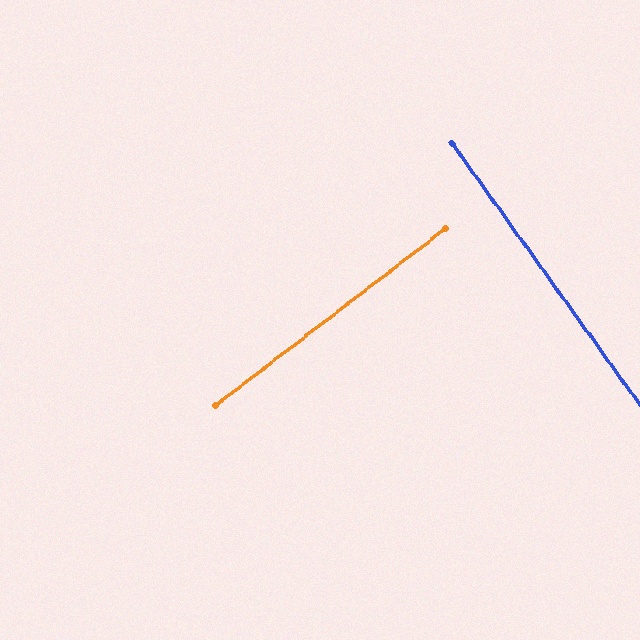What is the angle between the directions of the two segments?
Approximately 88 degrees.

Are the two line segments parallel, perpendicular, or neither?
Perpendicular — they meet at approximately 88°.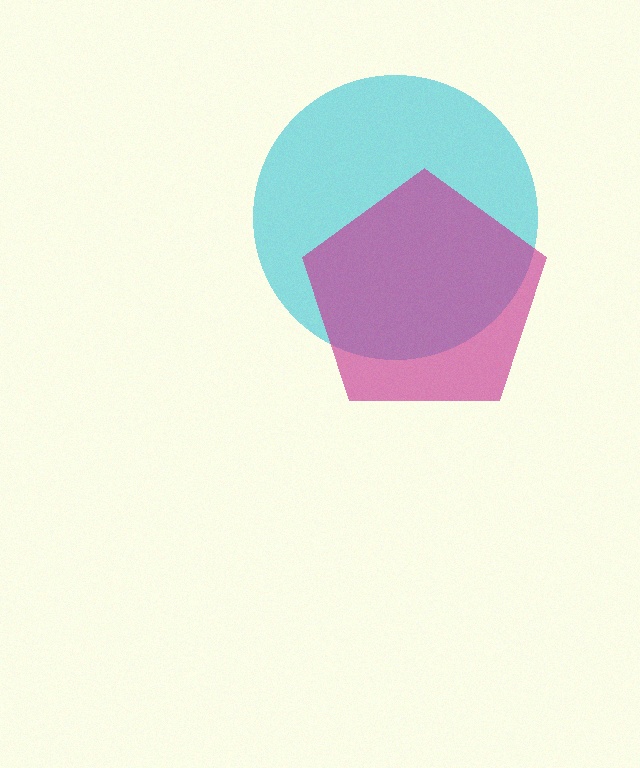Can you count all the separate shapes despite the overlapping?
Yes, there are 2 separate shapes.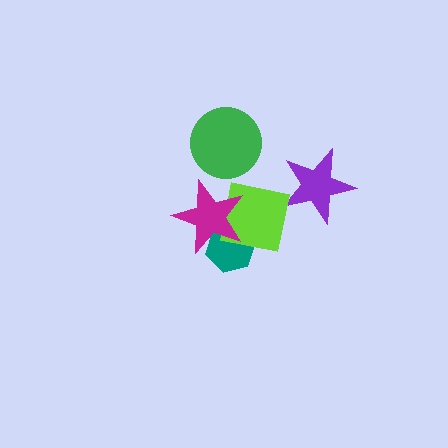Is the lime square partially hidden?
Yes, it is partially covered by another shape.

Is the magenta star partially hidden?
No, no other shape covers it.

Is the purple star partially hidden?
Yes, it is partially covered by another shape.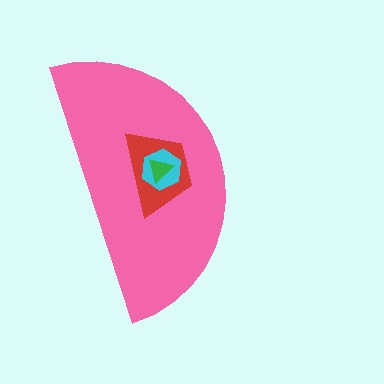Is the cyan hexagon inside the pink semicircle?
Yes.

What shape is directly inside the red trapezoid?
The cyan hexagon.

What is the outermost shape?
The pink semicircle.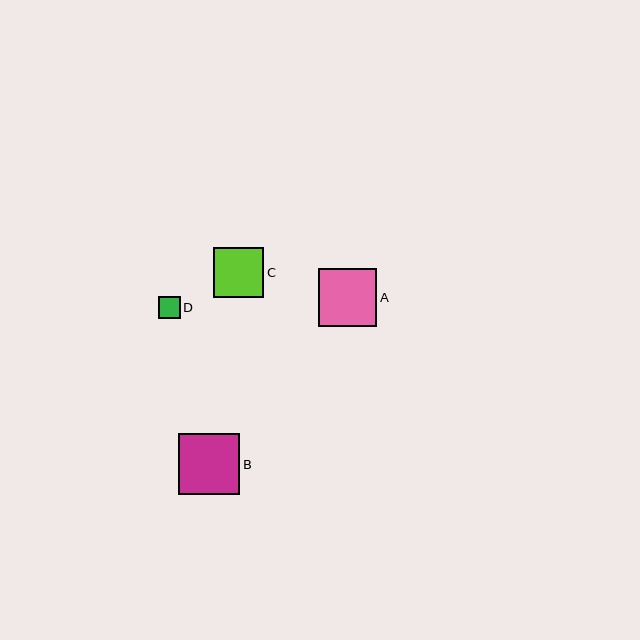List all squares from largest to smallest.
From largest to smallest: B, A, C, D.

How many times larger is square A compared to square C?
Square A is approximately 1.2 times the size of square C.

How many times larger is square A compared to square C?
Square A is approximately 1.2 times the size of square C.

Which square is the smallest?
Square D is the smallest with a size of approximately 21 pixels.